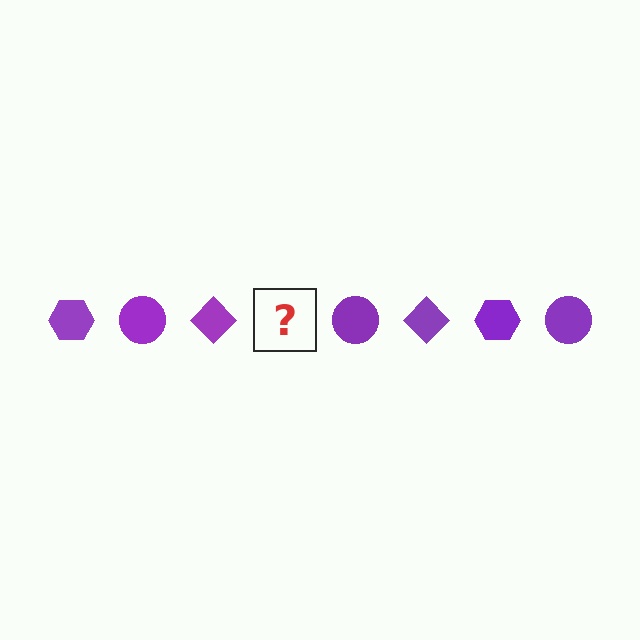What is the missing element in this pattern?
The missing element is a purple hexagon.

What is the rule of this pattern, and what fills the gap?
The rule is that the pattern cycles through hexagon, circle, diamond shapes in purple. The gap should be filled with a purple hexagon.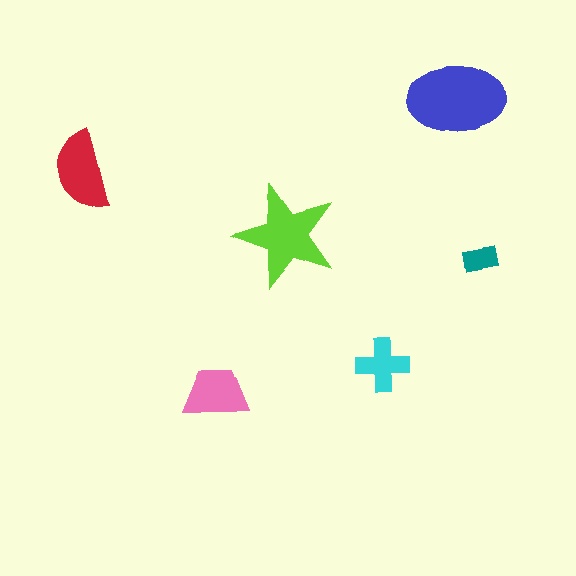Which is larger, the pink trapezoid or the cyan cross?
The pink trapezoid.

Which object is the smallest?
The teal rectangle.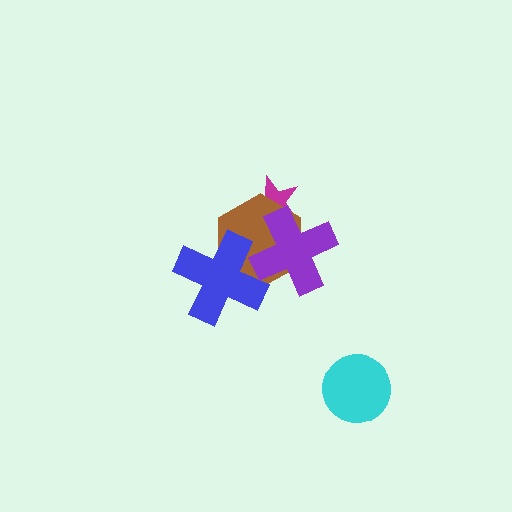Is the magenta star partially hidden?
Yes, it is partially covered by another shape.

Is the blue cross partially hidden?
Yes, it is partially covered by another shape.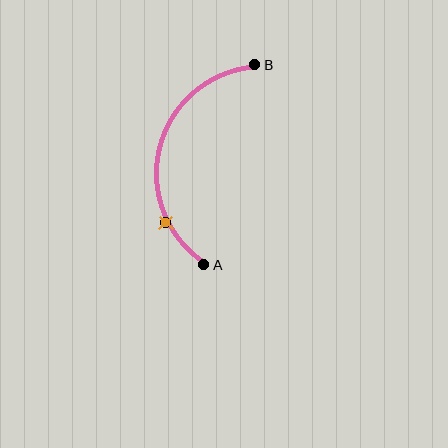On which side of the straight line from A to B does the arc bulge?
The arc bulges to the left of the straight line connecting A and B.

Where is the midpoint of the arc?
The arc midpoint is the point on the curve farthest from the straight line joining A and B. It sits to the left of that line.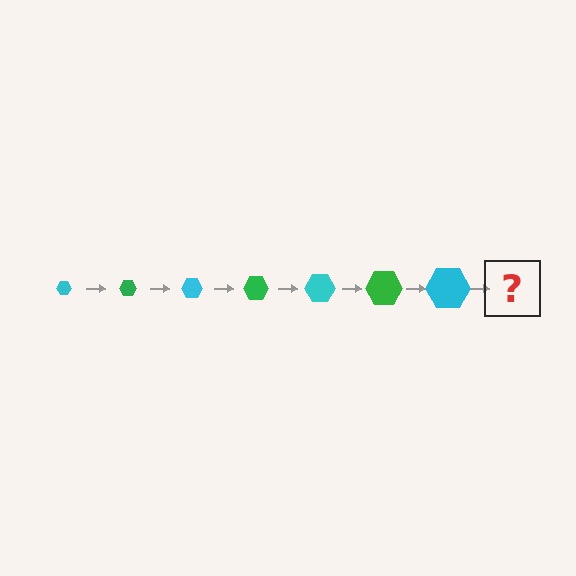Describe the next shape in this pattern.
It should be a green hexagon, larger than the previous one.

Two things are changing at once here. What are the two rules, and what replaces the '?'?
The two rules are that the hexagon grows larger each step and the color cycles through cyan and green. The '?' should be a green hexagon, larger than the previous one.